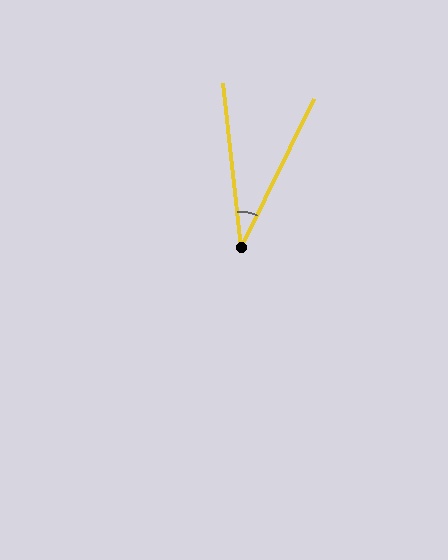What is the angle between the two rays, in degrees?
Approximately 32 degrees.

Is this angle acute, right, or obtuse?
It is acute.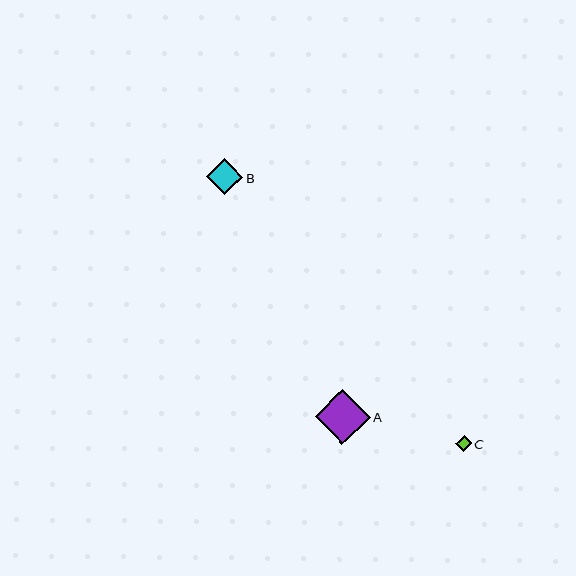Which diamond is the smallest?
Diamond C is the smallest with a size of approximately 16 pixels.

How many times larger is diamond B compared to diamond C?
Diamond B is approximately 2.3 times the size of diamond C.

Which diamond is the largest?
Diamond A is the largest with a size of approximately 55 pixels.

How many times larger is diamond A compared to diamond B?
Diamond A is approximately 1.5 times the size of diamond B.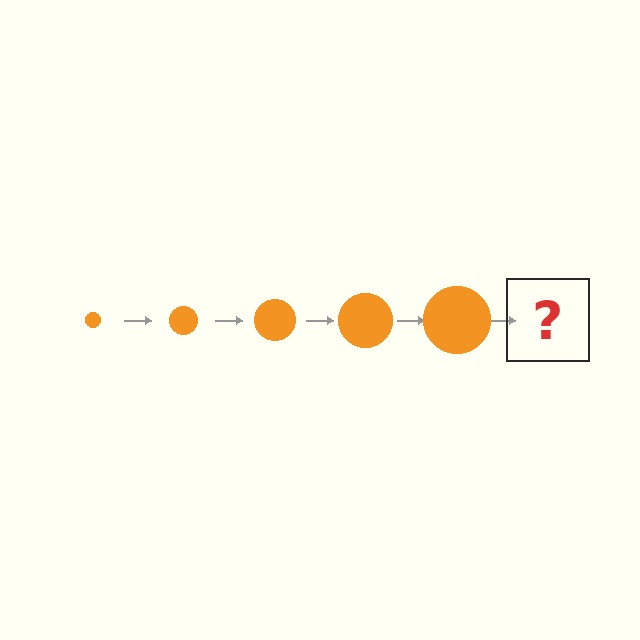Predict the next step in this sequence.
The next step is an orange circle, larger than the previous one.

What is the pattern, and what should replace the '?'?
The pattern is that the circle gets progressively larger each step. The '?' should be an orange circle, larger than the previous one.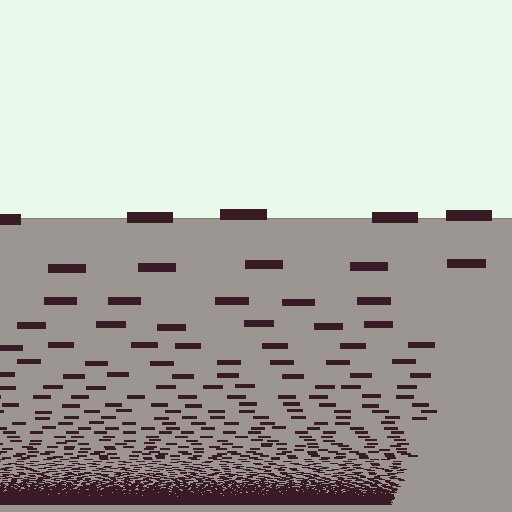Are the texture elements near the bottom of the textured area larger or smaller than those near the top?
Smaller. The gradient is inverted — elements near the bottom are smaller and denser.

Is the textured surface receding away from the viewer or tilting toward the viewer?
The surface appears to tilt toward the viewer. Texture elements get larger and sparser toward the top.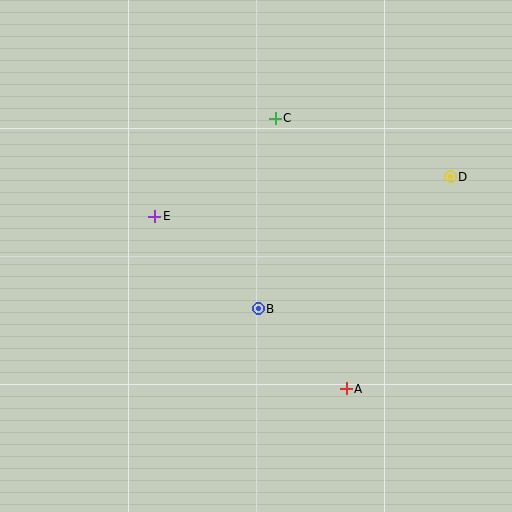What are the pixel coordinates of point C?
Point C is at (275, 118).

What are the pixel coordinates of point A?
Point A is at (346, 389).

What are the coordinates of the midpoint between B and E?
The midpoint between B and E is at (207, 262).